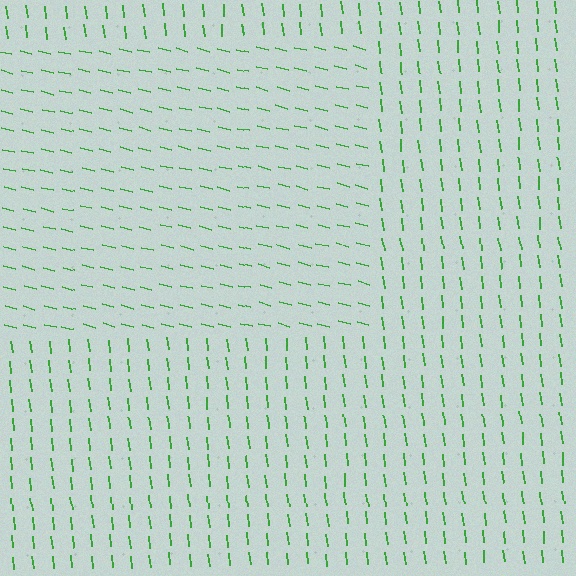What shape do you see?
I see a rectangle.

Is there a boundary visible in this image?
Yes, there is a texture boundary formed by a change in line orientation.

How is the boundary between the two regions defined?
The boundary is defined purely by a change in line orientation (approximately 70 degrees difference). All lines are the same color and thickness.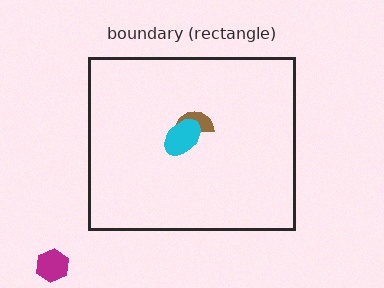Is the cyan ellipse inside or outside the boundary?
Inside.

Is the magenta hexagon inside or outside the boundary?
Outside.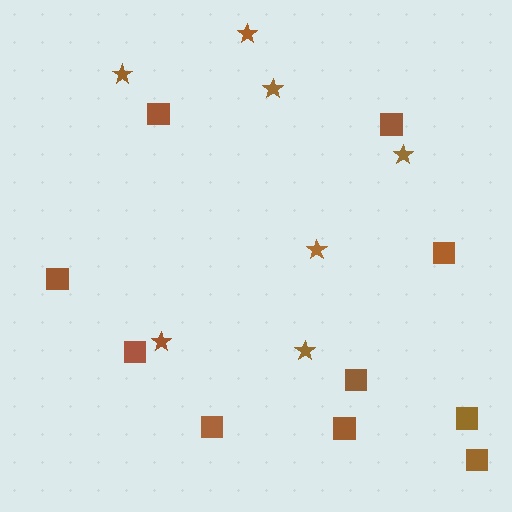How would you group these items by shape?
There are 2 groups: one group of squares (10) and one group of stars (7).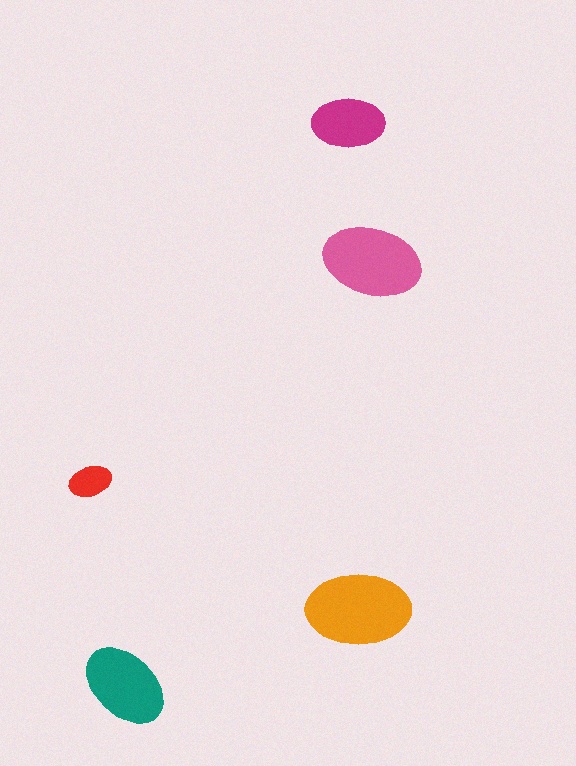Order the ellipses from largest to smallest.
the orange one, the pink one, the teal one, the magenta one, the red one.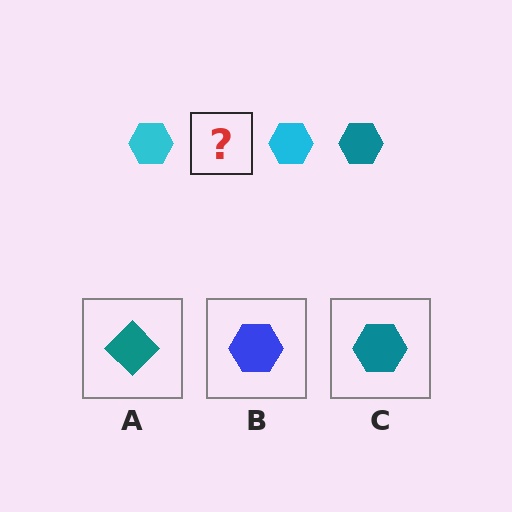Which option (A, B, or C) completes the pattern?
C.